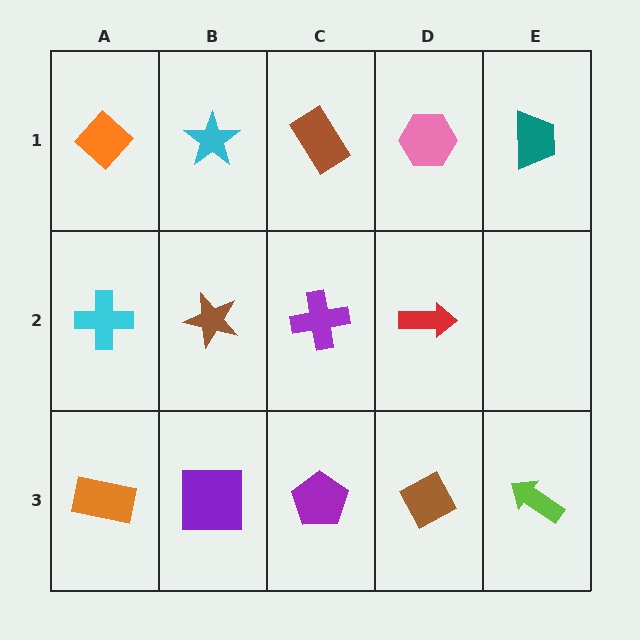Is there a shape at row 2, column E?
No, that cell is empty.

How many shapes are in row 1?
5 shapes.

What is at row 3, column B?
A purple square.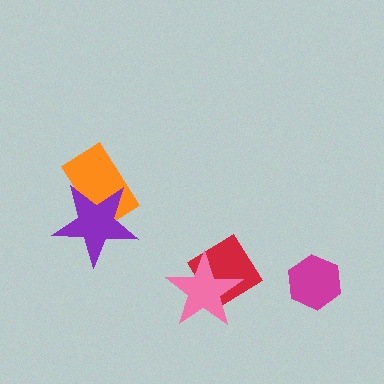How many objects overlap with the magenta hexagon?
0 objects overlap with the magenta hexagon.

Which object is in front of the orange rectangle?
The purple star is in front of the orange rectangle.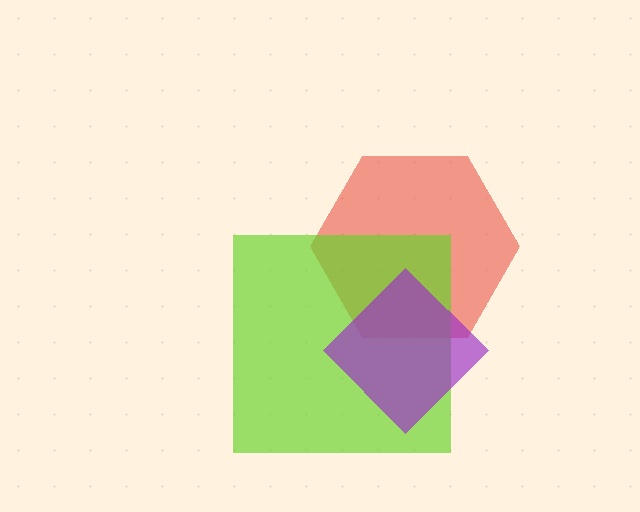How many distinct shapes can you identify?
There are 3 distinct shapes: a red hexagon, a lime square, a purple diamond.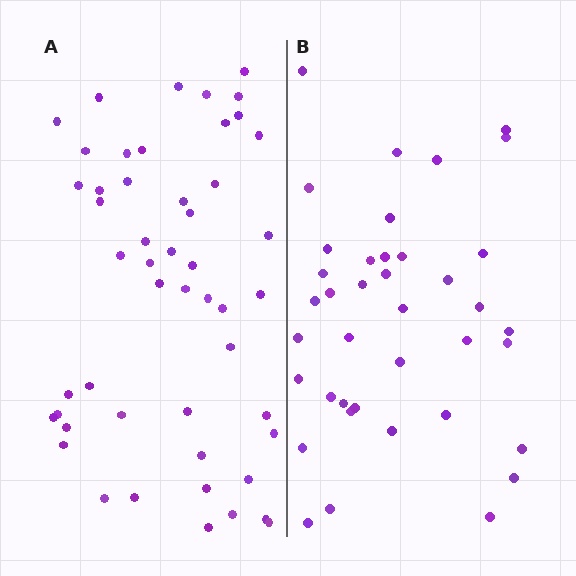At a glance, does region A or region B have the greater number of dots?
Region A (the left region) has more dots.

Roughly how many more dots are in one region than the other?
Region A has roughly 12 or so more dots than region B.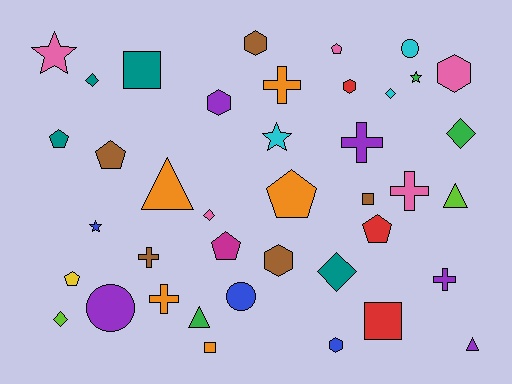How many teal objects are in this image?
There are 4 teal objects.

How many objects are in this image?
There are 40 objects.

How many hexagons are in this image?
There are 6 hexagons.